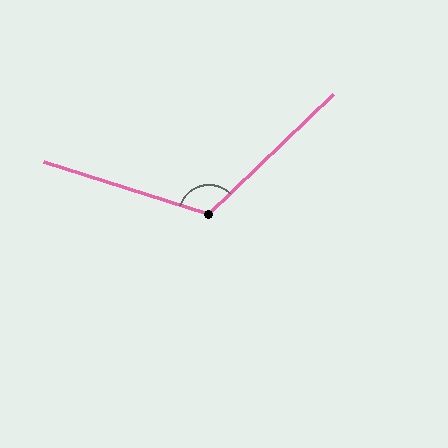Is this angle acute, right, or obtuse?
It is obtuse.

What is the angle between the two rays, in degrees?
Approximately 119 degrees.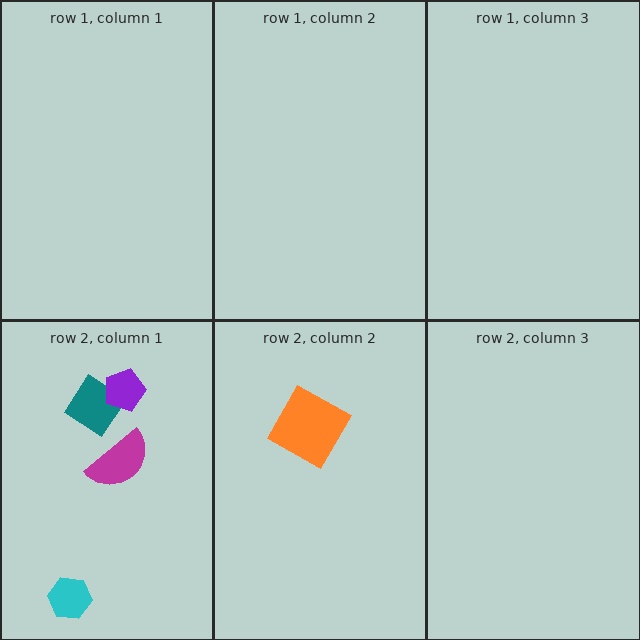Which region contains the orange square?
The row 2, column 2 region.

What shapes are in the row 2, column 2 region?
The orange square.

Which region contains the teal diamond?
The row 2, column 1 region.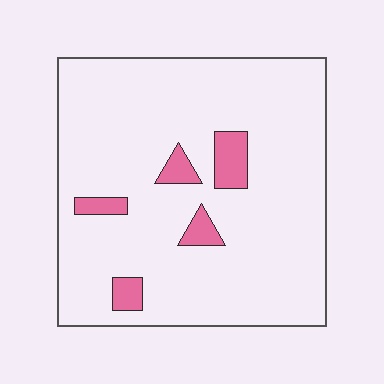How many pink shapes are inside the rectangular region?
5.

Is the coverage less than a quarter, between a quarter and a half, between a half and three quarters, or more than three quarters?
Less than a quarter.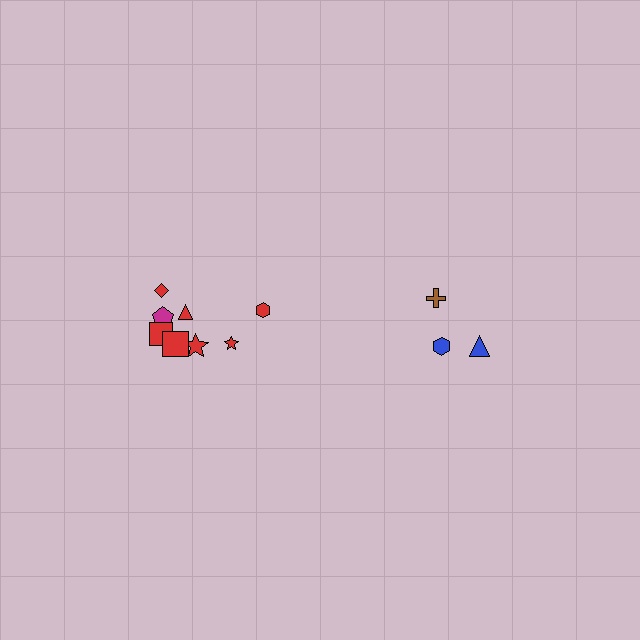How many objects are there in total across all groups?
There are 11 objects.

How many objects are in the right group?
There are 3 objects.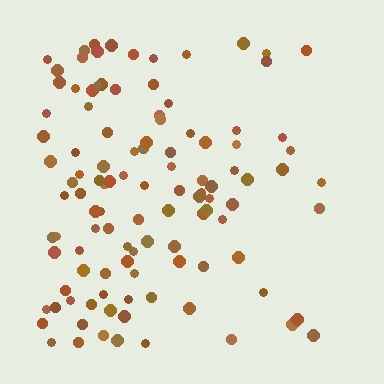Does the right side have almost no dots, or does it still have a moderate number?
Still a moderate number, just noticeably fewer than the left.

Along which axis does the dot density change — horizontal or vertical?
Horizontal.